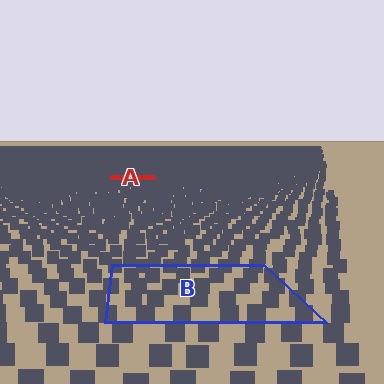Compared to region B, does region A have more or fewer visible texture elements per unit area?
Region A has more texture elements per unit area — they are packed more densely because it is farther away.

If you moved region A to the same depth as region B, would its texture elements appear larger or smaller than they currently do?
They would appear larger. At a closer depth, the same texture elements are projected at a bigger on-screen size.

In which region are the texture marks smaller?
The texture marks are smaller in region A, because it is farther away.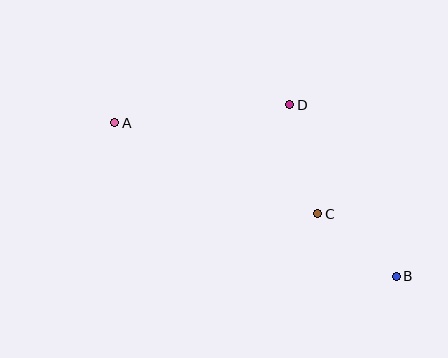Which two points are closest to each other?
Points B and C are closest to each other.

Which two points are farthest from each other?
Points A and B are farthest from each other.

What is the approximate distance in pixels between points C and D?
The distance between C and D is approximately 113 pixels.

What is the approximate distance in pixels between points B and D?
The distance between B and D is approximately 202 pixels.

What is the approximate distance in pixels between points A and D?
The distance between A and D is approximately 176 pixels.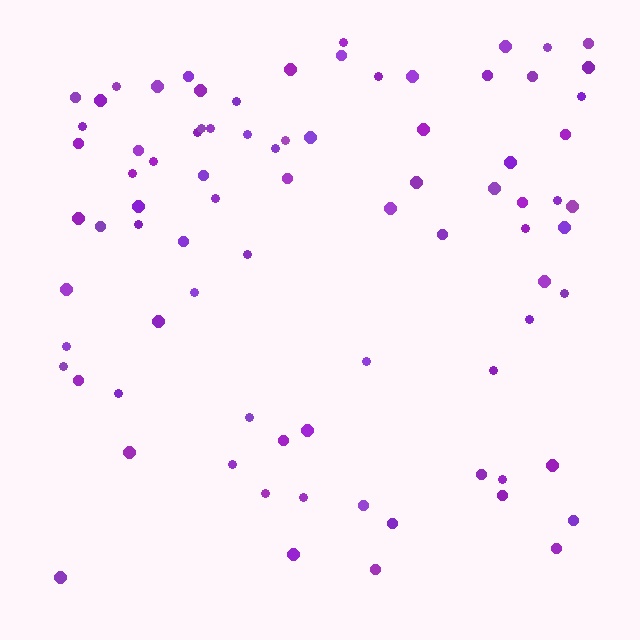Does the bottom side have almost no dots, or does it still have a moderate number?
Still a moderate number, just noticeably fewer than the top.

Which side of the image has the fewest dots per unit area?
The bottom.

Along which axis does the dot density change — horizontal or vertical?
Vertical.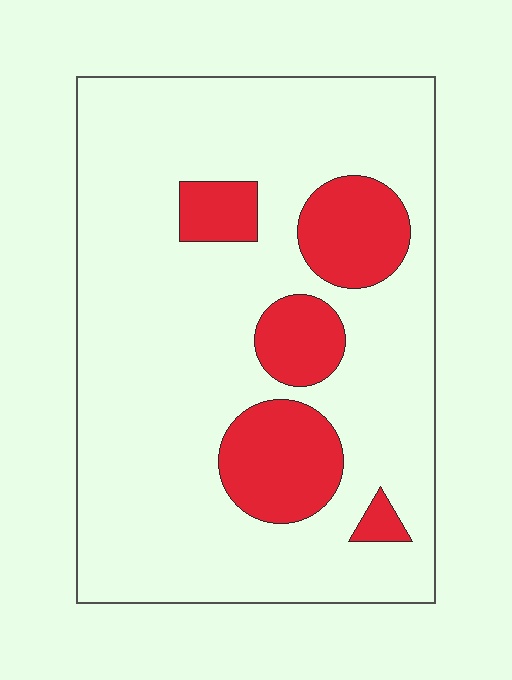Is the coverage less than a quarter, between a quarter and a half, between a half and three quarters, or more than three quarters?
Less than a quarter.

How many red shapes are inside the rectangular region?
5.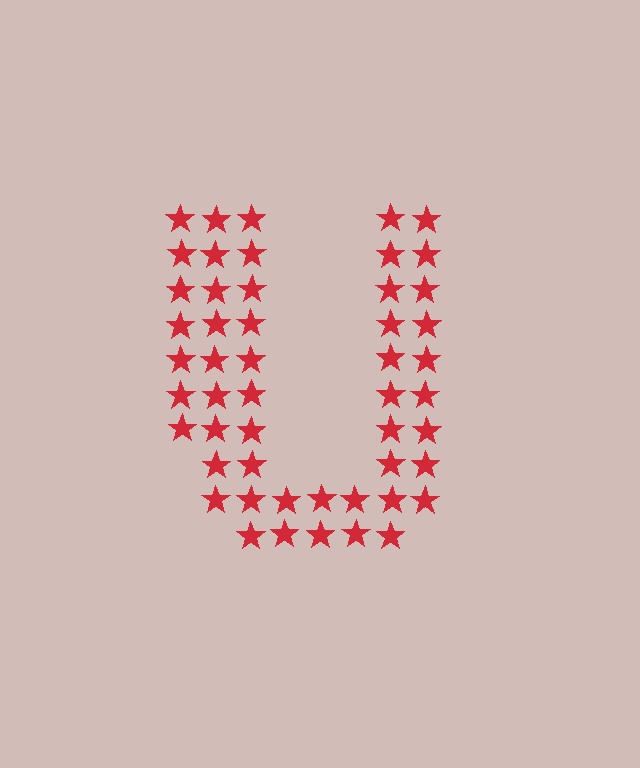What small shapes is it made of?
It is made of small stars.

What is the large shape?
The large shape is the letter U.